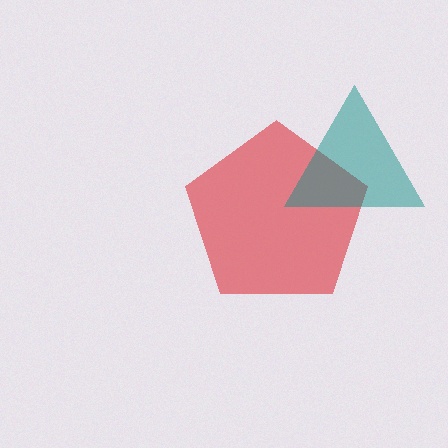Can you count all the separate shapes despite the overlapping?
Yes, there are 2 separate shapes.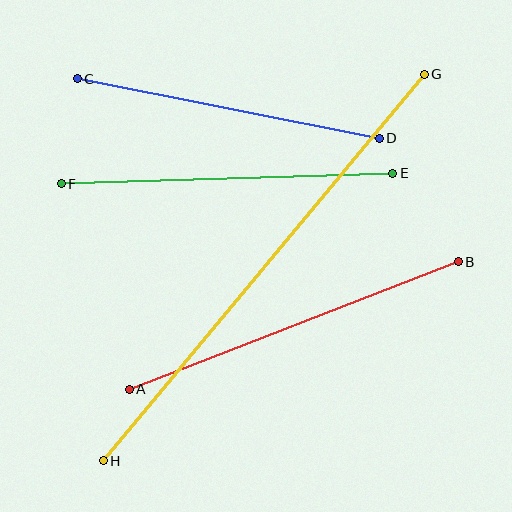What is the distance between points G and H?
The distance is approximately 502 pixels.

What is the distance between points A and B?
The distance is approximately 353 pixels.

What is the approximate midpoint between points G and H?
The midpoint is at approximately (264, 267) pixels.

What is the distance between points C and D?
The distance is approximately 307 pixels.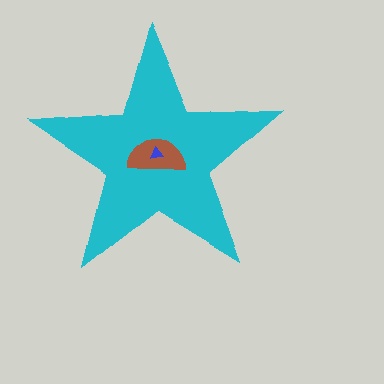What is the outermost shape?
The cyan star.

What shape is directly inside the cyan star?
The brown semicircle.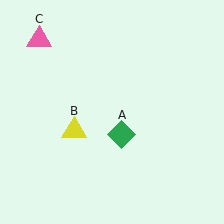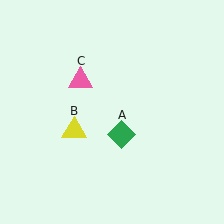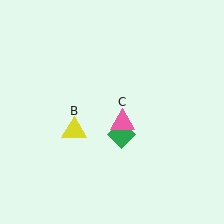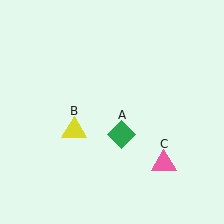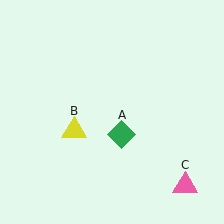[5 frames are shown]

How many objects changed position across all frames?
1 object changed position: pink triangle (object C).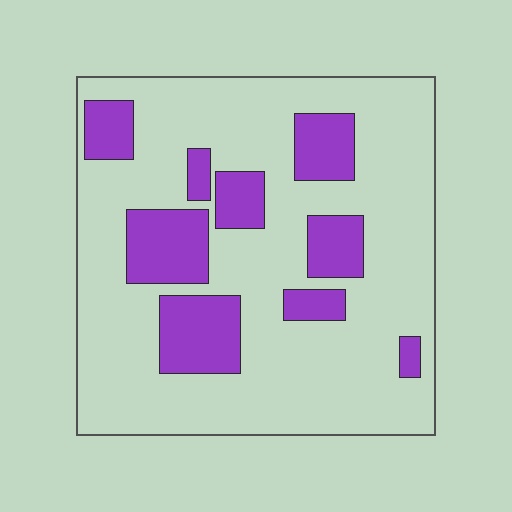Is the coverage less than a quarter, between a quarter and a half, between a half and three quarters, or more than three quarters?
Less than a quarter.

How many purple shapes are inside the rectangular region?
9.